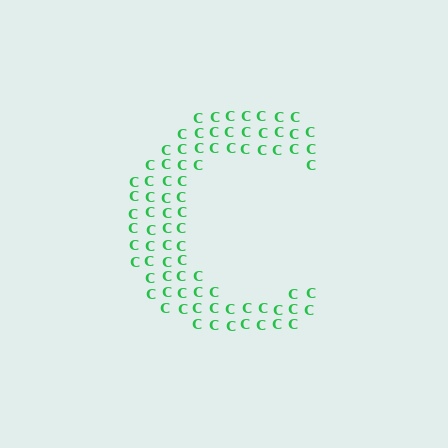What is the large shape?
The large shape is the letter C.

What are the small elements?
The small elements are letter C's.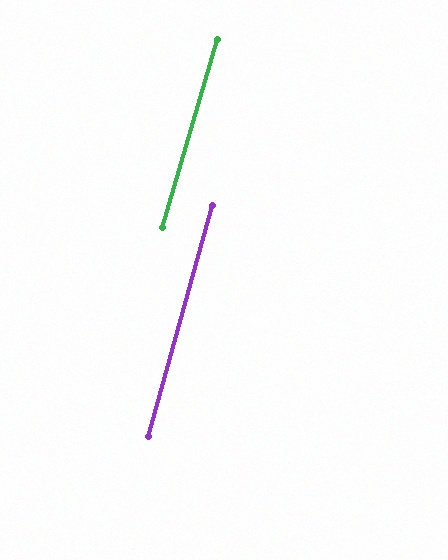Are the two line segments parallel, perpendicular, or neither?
Parallel — their directions differ by only 0.7°.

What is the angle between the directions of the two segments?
Approximately 1 degree.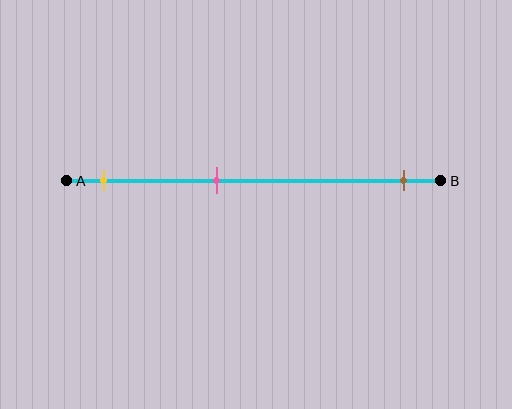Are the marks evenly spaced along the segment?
No, the marks are not evenly spaced.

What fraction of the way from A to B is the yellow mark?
The yellow mark is approximately 10% (0.1) of the way from A to B.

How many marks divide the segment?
There are 3 marks dividing the segment.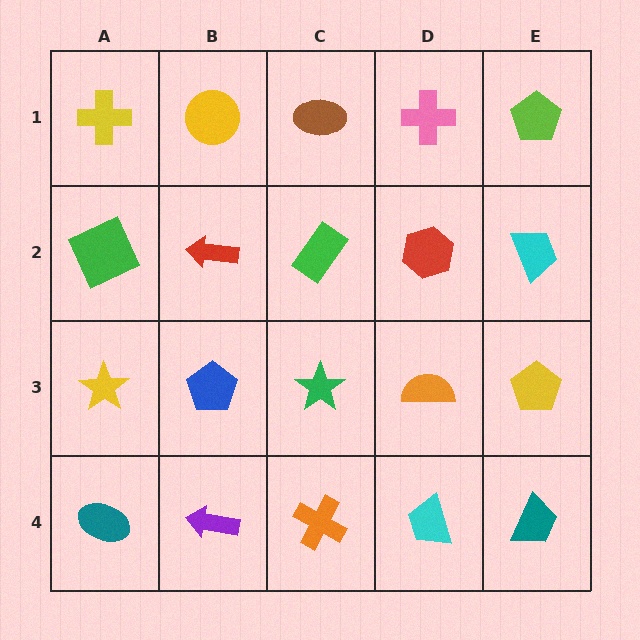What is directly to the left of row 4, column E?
A cyan trapezoid.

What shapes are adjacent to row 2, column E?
A lime pentagon (row 1, column E), a yellow pentagon (row 3, column E), a red hexagon (row 2, column D).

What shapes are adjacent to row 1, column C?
A green rectangle (row 2, column C), a yellow circle (row 1, column B), a pink cross (row 1, column D).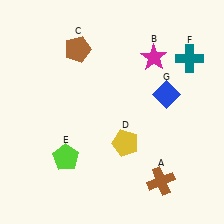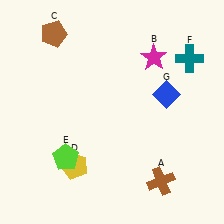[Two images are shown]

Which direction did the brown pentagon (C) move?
The brown pentagon (C) moved left.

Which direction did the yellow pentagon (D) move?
The yellow pentagon (D) moved left.